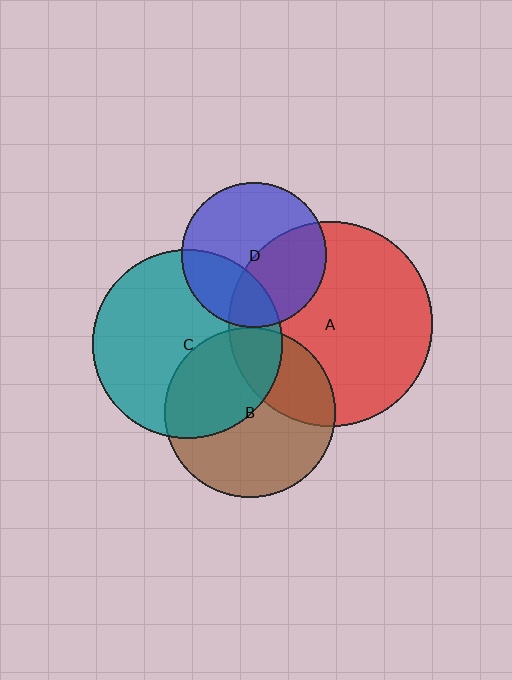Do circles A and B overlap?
Yes.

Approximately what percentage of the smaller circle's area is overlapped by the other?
Approximately 30%.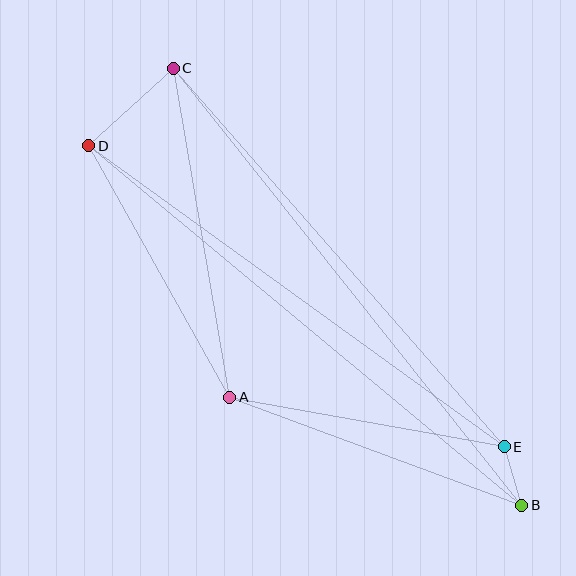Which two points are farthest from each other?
Points B and D are farthest from each other.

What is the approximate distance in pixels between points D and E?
The distance between D and E is approximately 513 pixels.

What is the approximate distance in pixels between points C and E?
The distance between C and E is approximately 503 pixels.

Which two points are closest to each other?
Points B and E are closest to each other.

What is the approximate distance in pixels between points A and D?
The distance between A and D is approximately 288 pixels.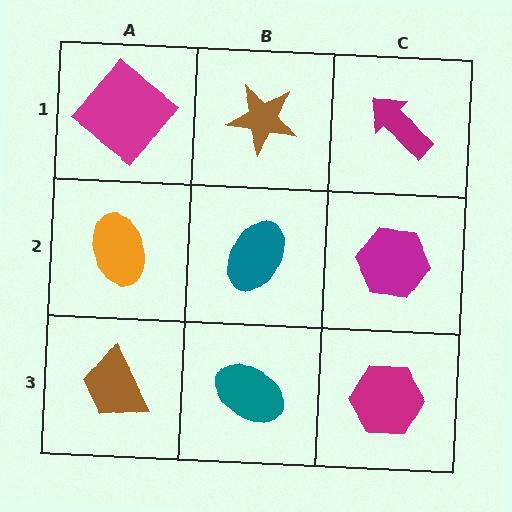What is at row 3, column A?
A brown trapezoid.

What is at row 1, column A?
A magenta diamond.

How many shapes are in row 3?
3 shapes.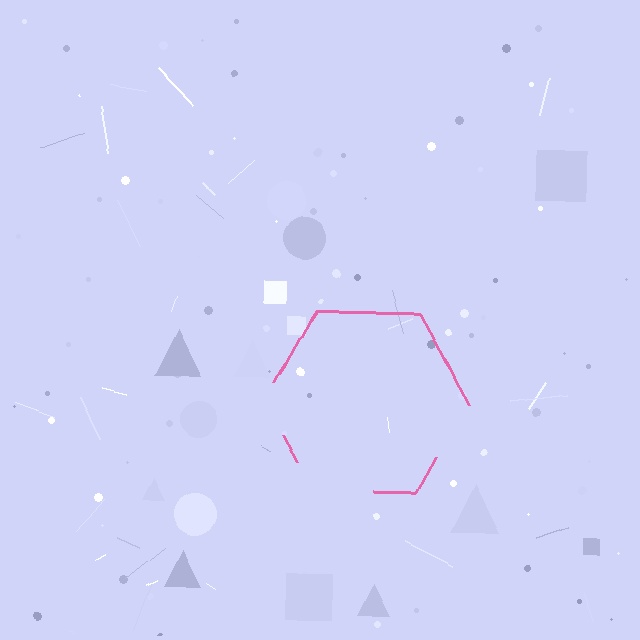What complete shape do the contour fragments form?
The contour fragments form a hexagon.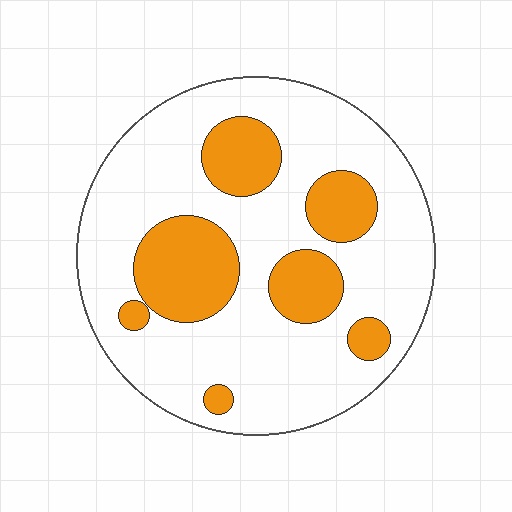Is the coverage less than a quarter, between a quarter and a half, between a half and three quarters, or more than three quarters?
Between a quarter and a half.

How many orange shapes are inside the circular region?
7.